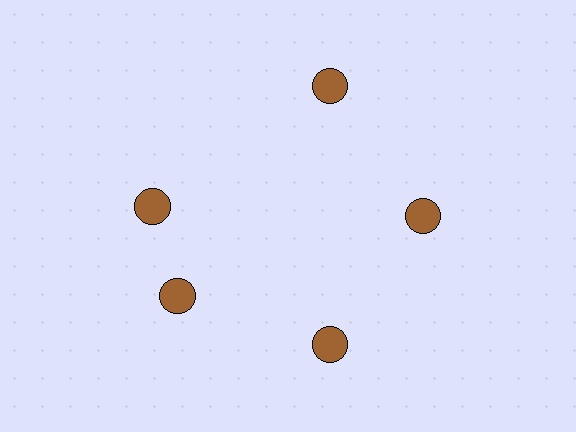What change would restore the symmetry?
The symmetry would be restored by rotating it back into even spacing with its neighbors so that all 5 circles sit at equal angles and equal distance from the center.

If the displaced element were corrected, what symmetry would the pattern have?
It would have 5-fold rotational symmetry — the pattern would map onto itself every 72 degrees.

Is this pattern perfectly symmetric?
No. The 5 brown circles are arranged in a ring, but one element near the 10 o'clock position is rotated out of alignment along the ring, breaking the 5-fold rotational symmetry.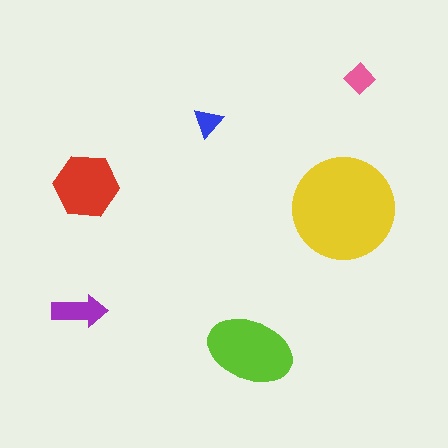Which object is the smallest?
The blue triangle.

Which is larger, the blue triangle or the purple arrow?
The purple arrow.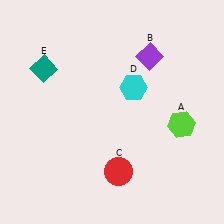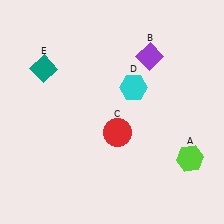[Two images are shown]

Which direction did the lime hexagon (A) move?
The lime hexagon (A) moved down.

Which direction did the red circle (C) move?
The red circle (C) moved up.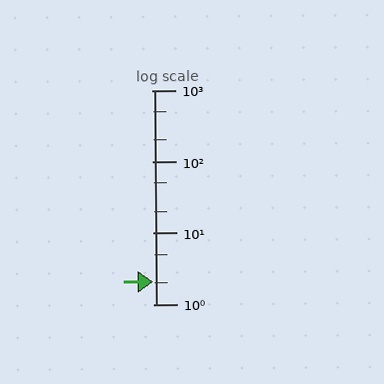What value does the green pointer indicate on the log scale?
The pointer indicates approximately 2.1.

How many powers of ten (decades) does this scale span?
The scale spans 3 decades, from 1 to 1000.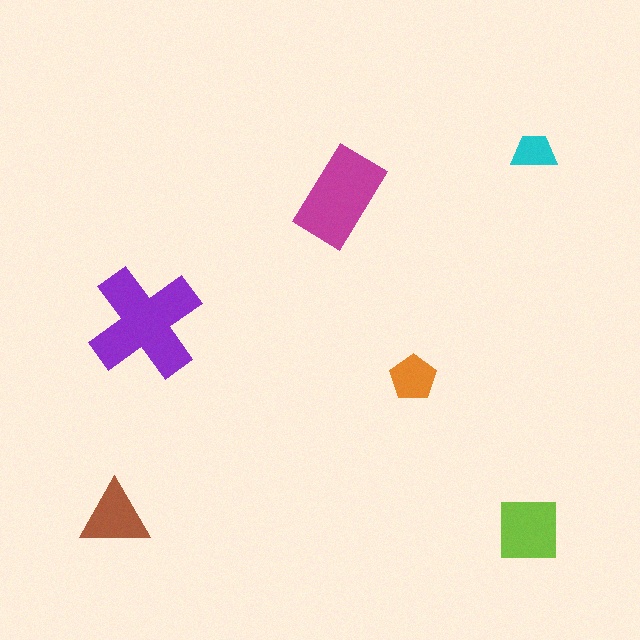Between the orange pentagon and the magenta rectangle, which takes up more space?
The magenta rectangle.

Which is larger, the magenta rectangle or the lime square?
The magenta rectangle.